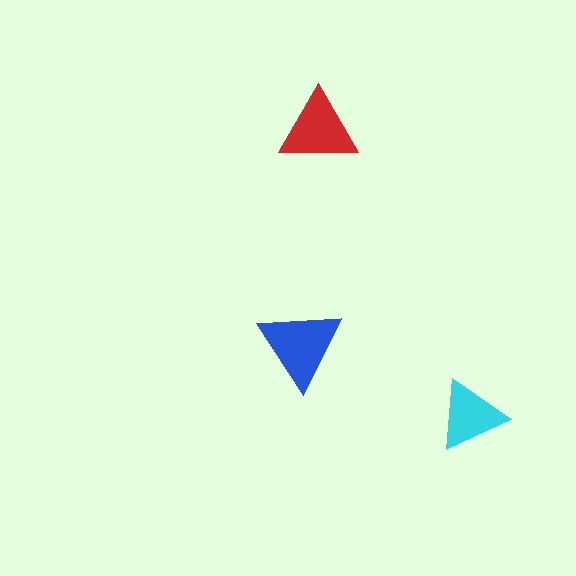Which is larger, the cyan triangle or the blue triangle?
The blue one.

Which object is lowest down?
The cyan triangle is bottommost.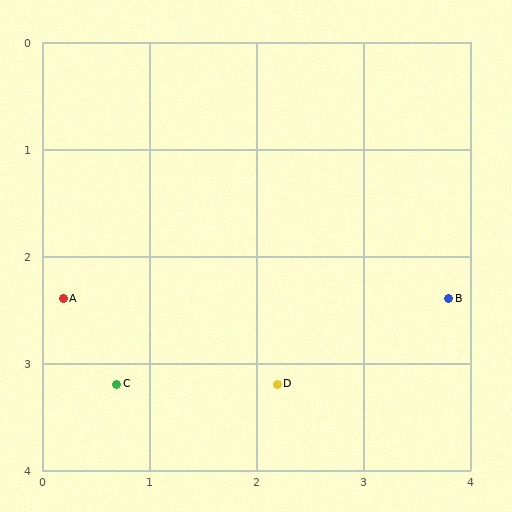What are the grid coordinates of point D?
Point D is at approximately (2.2, 3.2).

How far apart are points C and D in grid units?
Points C and D are about 1.5 grid units apart.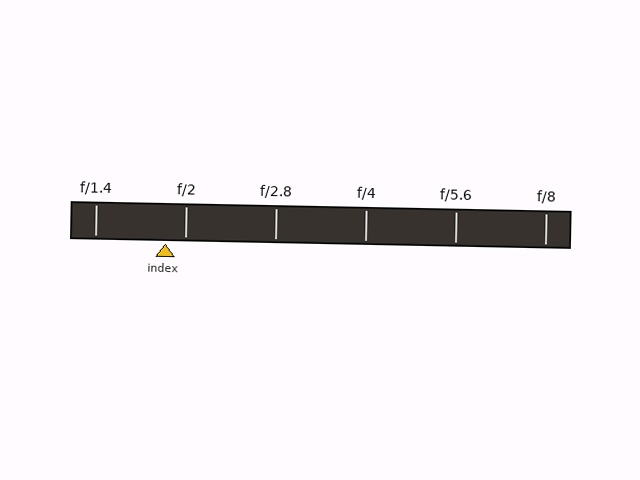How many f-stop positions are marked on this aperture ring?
There are 6 f-stop positions marked.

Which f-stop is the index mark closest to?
The index mark is closest to f/2.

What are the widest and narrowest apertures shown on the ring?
The widest aperture shown is f/1.4 and the narrowest is f/8.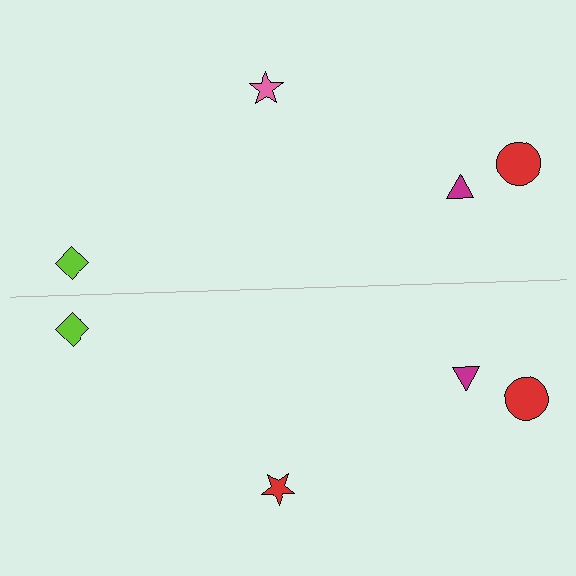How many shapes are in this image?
There are 8 shapes in this image.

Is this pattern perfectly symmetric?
No, the pattern is not perfectly symmetric. The red star on the bottom side breaks the symmetry — its mirror counterpart is pink.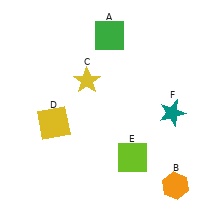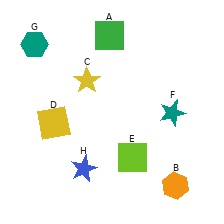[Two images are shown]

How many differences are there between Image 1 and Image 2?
There are 2 differences between the two images.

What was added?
A teal hexagon (G), a blue star (H) were added in Image 2.